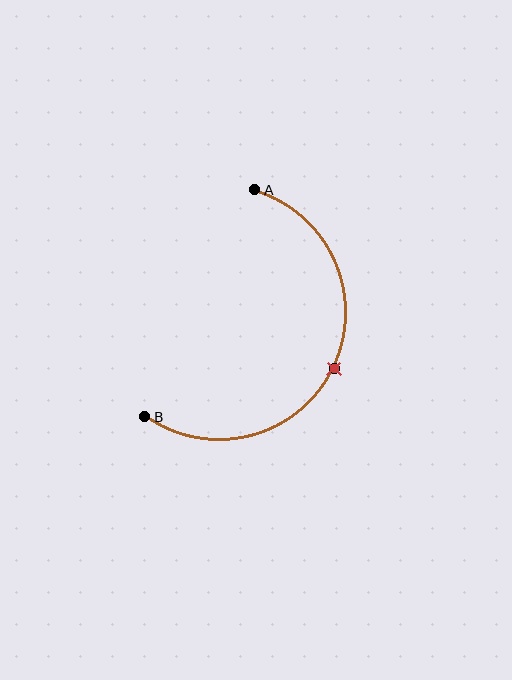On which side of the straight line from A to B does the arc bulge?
The arc bulges to the right of the straight line connecting A and B.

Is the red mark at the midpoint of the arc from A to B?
Yes. The red mark lies on the arc at equal arc-length from both A and B — it is the arc midpoint.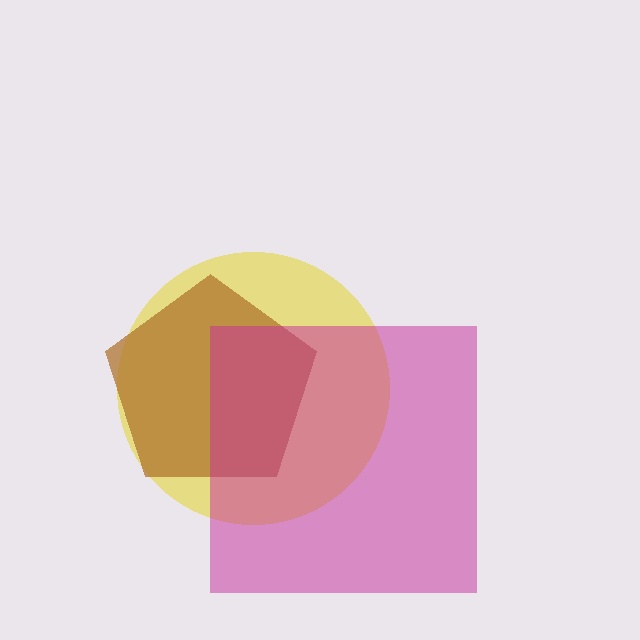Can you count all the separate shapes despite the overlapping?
Yes, there are 3 separate shapes.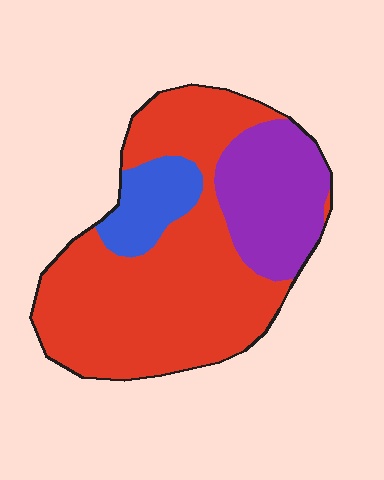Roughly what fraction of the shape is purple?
Purple takes up about one quarter (1/4) of the shape.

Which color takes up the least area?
Blue, at roughly 10%.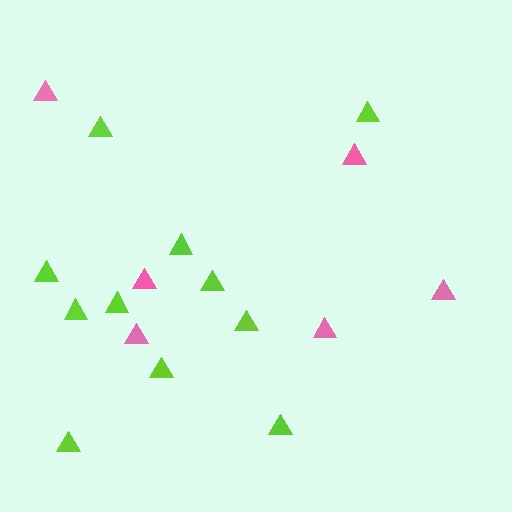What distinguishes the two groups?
There are 2 groups: one group of pink triangles (6) and one group of lime triangles (11).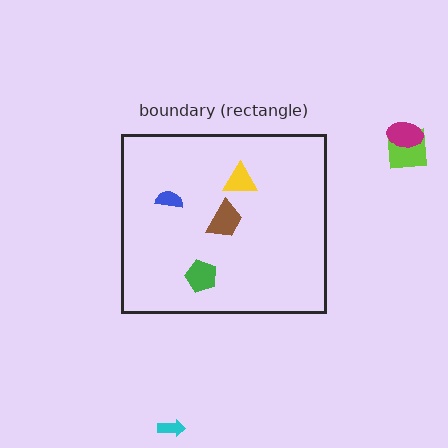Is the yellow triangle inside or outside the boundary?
Inside.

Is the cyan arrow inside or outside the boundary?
Outside.